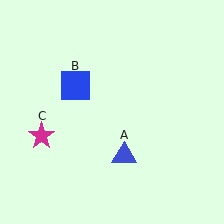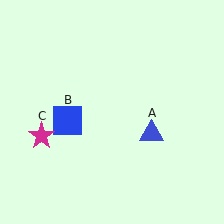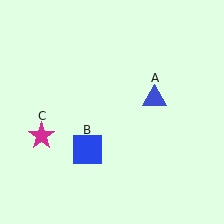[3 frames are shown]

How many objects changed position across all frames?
2 objects changed position: blue triangle (object A), blue square (object B).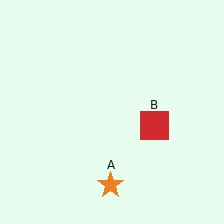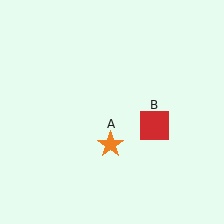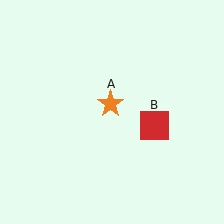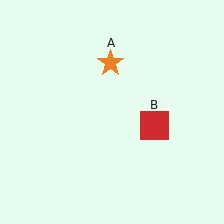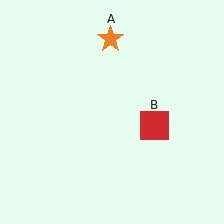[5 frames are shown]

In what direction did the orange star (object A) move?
The orange star (object A) moved up.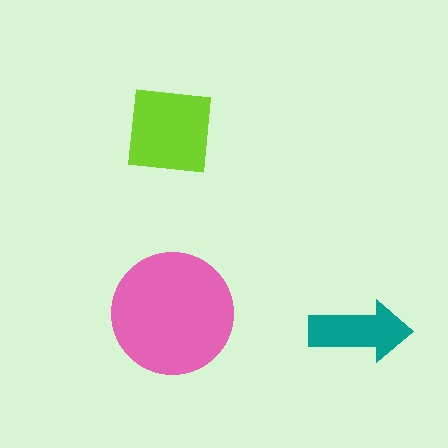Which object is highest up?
The lime square is topmost.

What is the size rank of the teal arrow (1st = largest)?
3rd.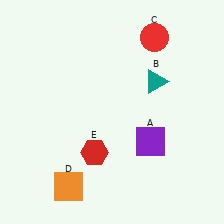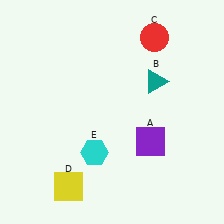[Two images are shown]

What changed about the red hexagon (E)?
In Image 1, E is red. In Image 2, it changed to cyan.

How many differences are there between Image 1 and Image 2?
There are 2 differences between the two images.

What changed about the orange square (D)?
In Image 1, D is orange. In Image 2, it changed to yellow.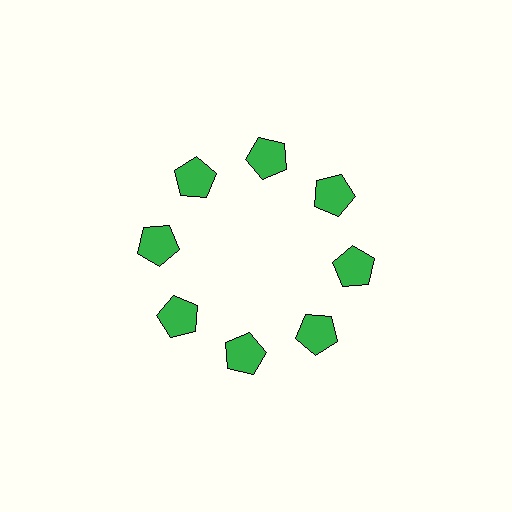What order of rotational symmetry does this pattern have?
This pattern has 8-fold rotational symmetry.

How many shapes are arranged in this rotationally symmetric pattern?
There are 8 shapes, arranged in 8 groups of 1.